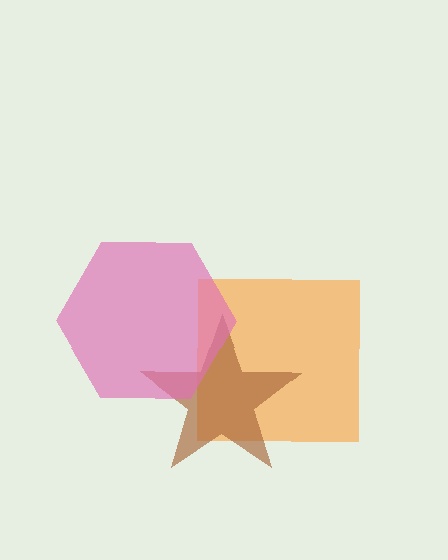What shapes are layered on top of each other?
The layered shapes are: an orange square, a brown star, a pink hexagon.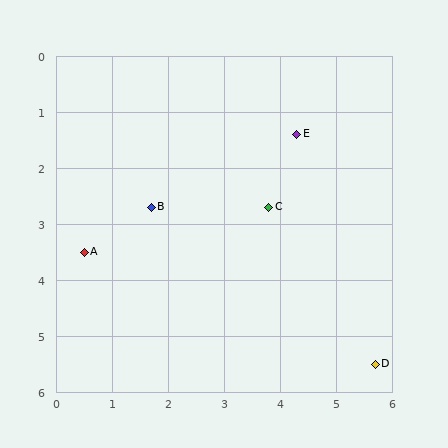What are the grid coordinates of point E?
Point E is at approximately (4.3, 1.4).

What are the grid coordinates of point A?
Point A is at approximately (0.5, 3.5).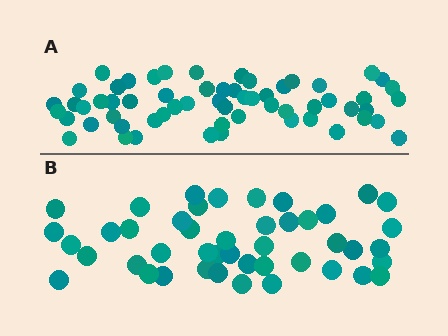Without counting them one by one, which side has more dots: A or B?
Region A (the top region) has more dots.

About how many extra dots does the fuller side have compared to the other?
Region A has approximately 15 more dots than region B.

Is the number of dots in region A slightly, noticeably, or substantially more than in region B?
Region A has noticeably more, but not dramatically so. The ratio is roughly 1.3 to 1.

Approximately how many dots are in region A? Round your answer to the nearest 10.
About 60 dots.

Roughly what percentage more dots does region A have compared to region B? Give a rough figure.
About 35% more.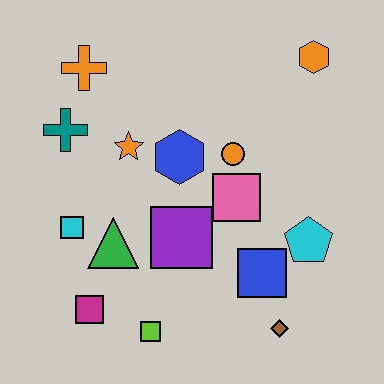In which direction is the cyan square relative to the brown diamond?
The cyan square is to the left of the brown diamond.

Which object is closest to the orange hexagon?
The orange circle is closest to the orange hexagon.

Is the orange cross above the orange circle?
Yes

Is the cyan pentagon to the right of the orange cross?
Yes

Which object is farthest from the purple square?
The orange hexagon is farthest from the purple square.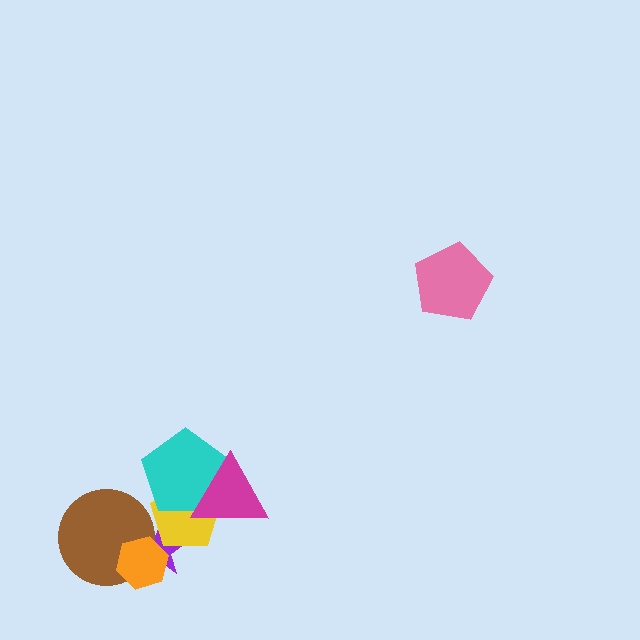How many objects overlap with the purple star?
3 objects overlap with the purple star.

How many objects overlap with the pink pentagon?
0 objects overlap with the pink pentagon.